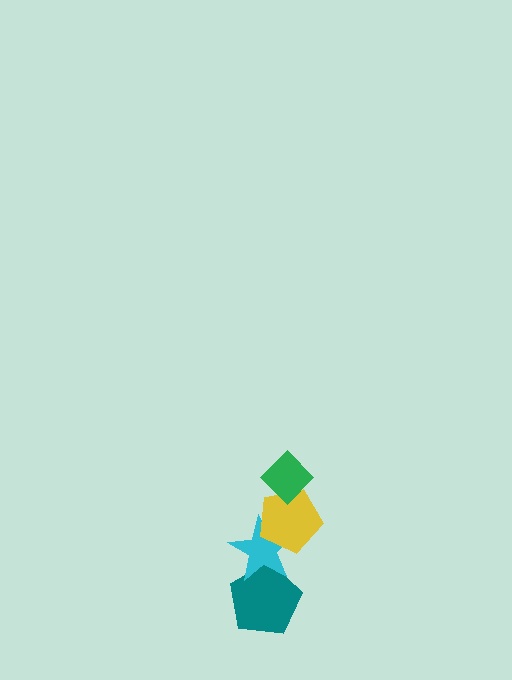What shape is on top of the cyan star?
The yellow pentagon is on top of the cyan star.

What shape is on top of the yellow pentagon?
The green diamond is on top of the yellow pentagon.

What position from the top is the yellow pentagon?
The yellow pentagon is 2nd from the top.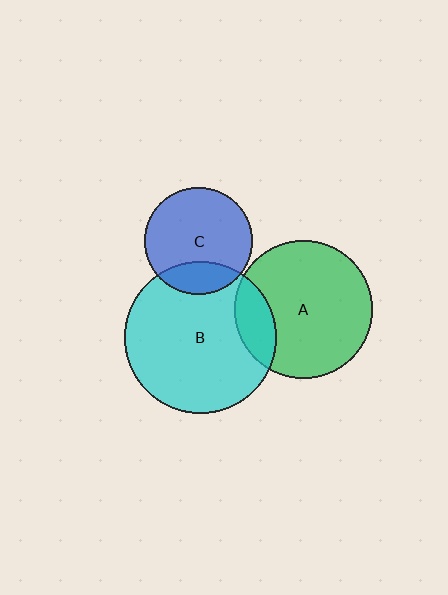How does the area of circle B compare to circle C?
Approximately 2.0 times.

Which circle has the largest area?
Circle B (cyan).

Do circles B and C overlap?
Yes.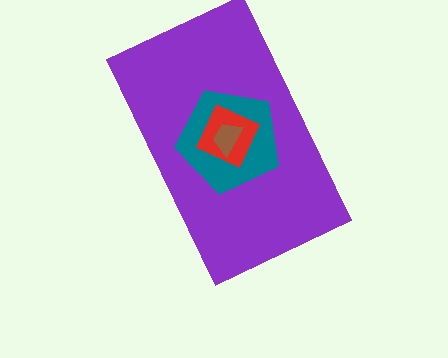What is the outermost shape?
The purple rectangle.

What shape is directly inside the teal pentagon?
The red square.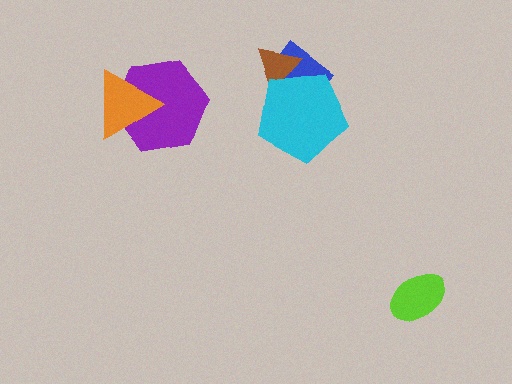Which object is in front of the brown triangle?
The cyan pentagon is in front of the brown triangle.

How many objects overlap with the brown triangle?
2 objects overlap with the brown triangle.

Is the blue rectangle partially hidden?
Yes, it is partially covered by another shape.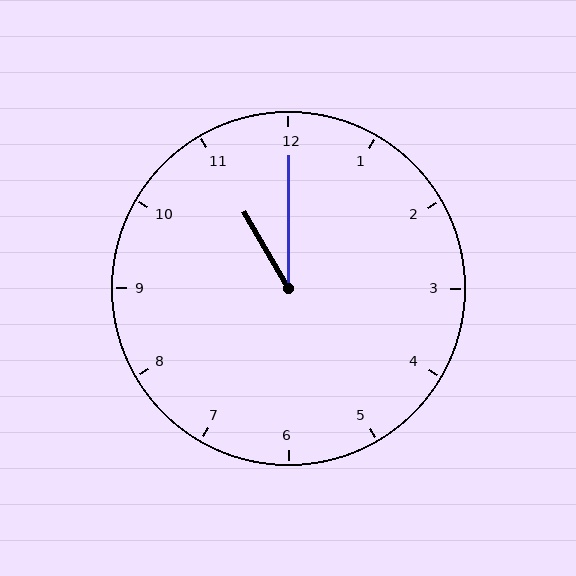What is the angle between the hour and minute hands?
Approximately 30 degrees.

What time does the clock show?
11:00.